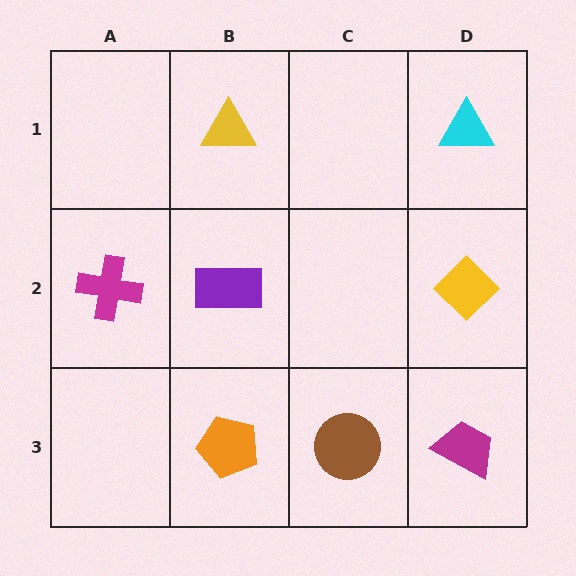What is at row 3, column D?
A magenta trapezoid.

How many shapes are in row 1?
2 shapes.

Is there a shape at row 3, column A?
No, that cell is empty.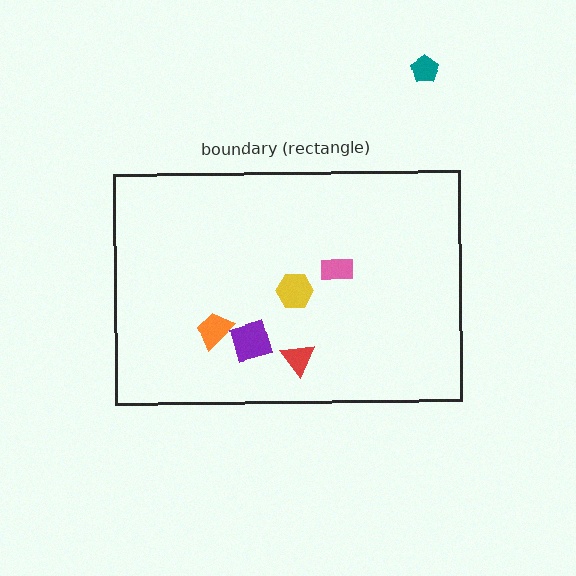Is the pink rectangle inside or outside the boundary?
Inside.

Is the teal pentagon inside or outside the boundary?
Outside.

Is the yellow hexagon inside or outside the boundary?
Inside.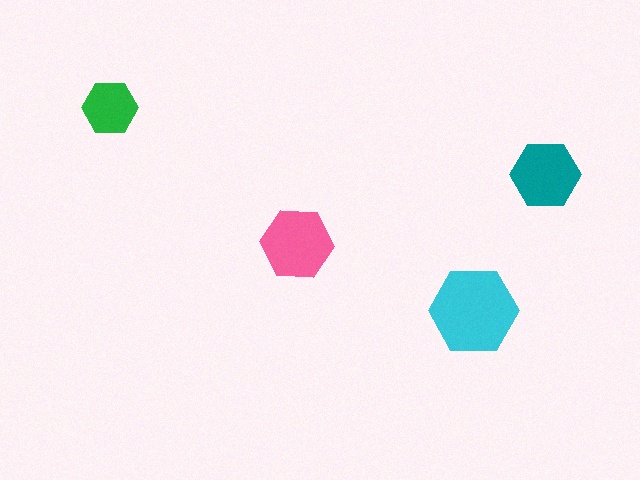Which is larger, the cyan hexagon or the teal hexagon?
The cyan one.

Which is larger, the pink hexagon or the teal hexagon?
The pink one.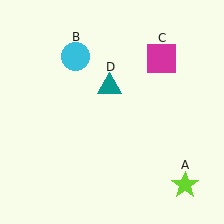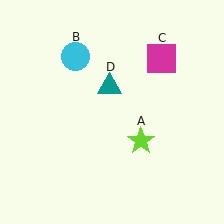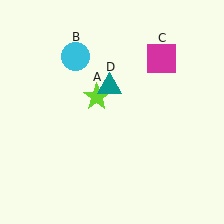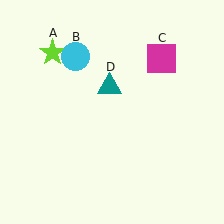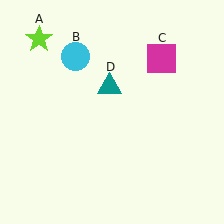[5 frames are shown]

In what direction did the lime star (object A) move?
The lime star (object A) moved up and to the left.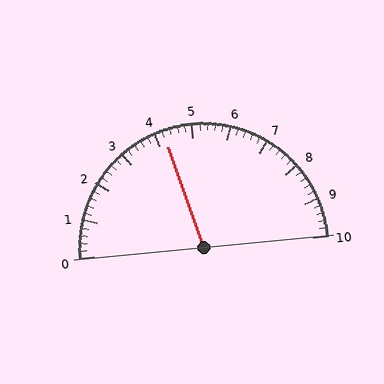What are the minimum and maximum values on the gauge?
The gauge ranges from 0 to 10.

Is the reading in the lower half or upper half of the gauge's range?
The reading is in the lower half of the range (0 to 10).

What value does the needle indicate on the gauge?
The needle indicates approximately 4.2.